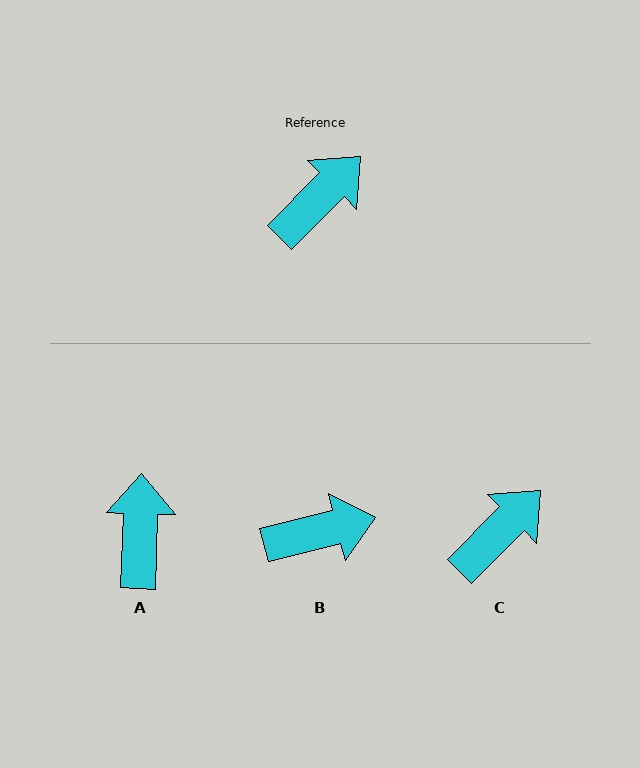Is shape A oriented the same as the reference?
No, it is off by about 43 degrees.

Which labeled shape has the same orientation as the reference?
C.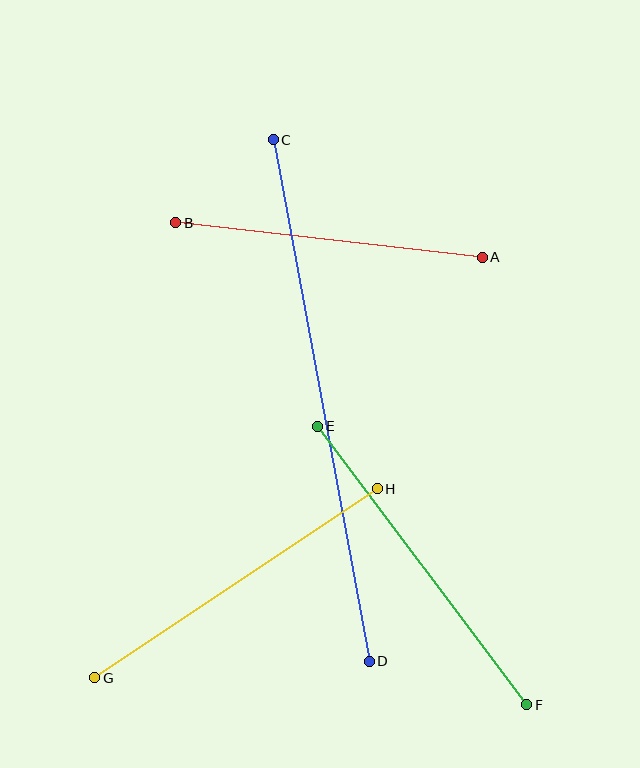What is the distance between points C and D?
The distance is approximately 530 pixels.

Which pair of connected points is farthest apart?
Points C and D are farthest apart.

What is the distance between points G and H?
The distance is approximately 340 pixels.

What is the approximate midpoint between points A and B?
The midpoint is at approximately (329, 240) pixels.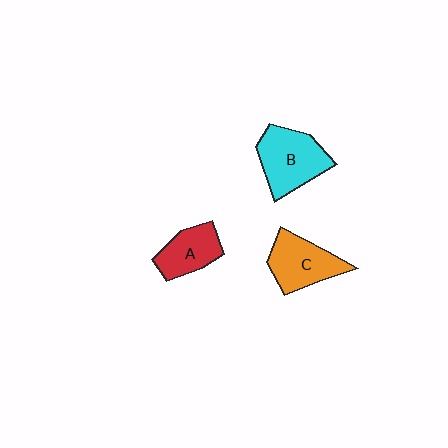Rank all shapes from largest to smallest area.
From largest to smallest: B (cyan), C (orange), A (red).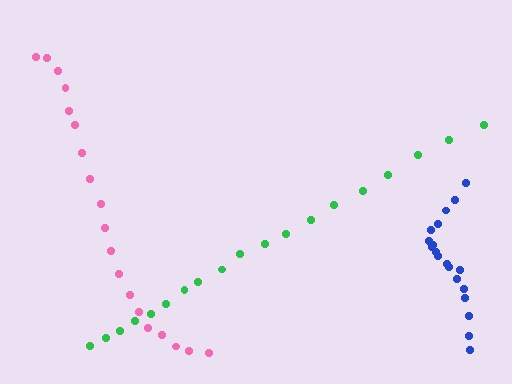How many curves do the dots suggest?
There are 3 distinct paths.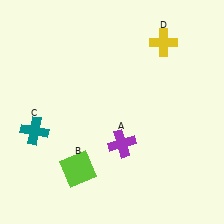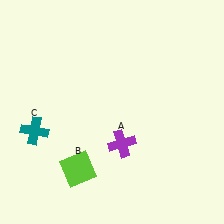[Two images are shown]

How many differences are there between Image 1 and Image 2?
There is 1 difference between the two images.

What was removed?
The yellow cross (D) was removed in Image 2.